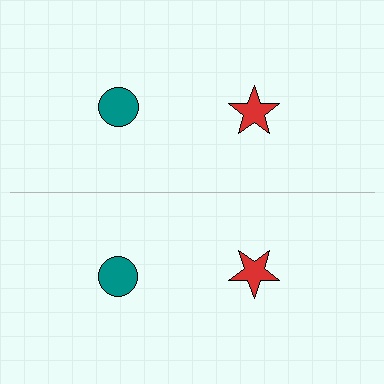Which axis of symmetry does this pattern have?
The pattern has a horizontal axis of symmetry running through the center of the image.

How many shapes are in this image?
There are 4 shapes in this image.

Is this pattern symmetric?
Yes, this pattern has bilateral (reflection) symmetry.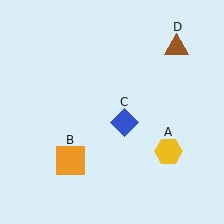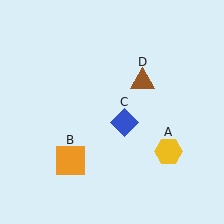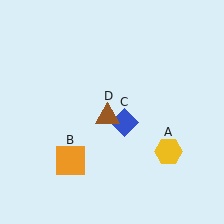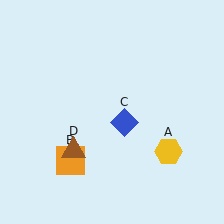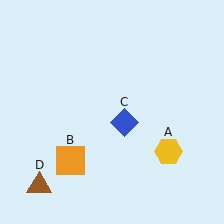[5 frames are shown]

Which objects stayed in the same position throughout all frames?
Yellow hexagon (object A) and orange square (object B) and blue diamond (object C) remained stationary.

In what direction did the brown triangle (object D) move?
The brown triangle (object D) moved down and to the left.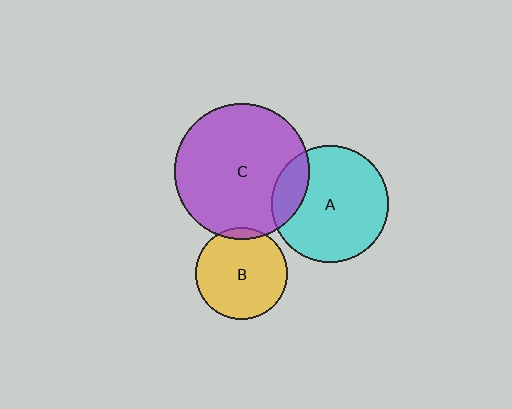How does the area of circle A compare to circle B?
Approximately 1.6 times.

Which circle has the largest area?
Circle C (purple).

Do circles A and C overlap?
Yes.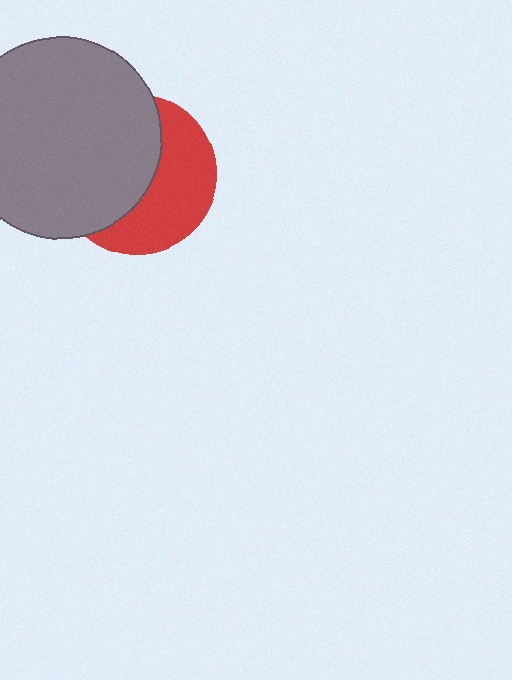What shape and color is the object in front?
The object in front is a gray circle.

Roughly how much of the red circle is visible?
About half of it is visible (roughly 46%).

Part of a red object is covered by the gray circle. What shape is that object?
It is a circle.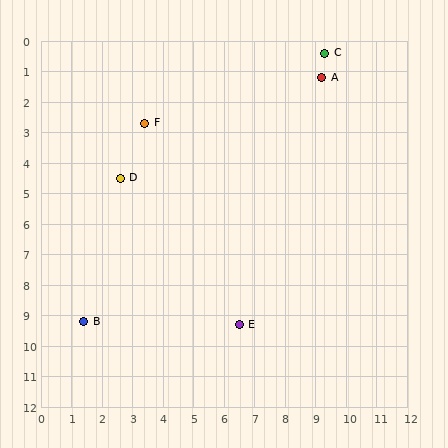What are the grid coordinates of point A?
Point A is at approximately (9.2, 1.2).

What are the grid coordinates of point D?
Point D is at approximately (2.6, 4.5).